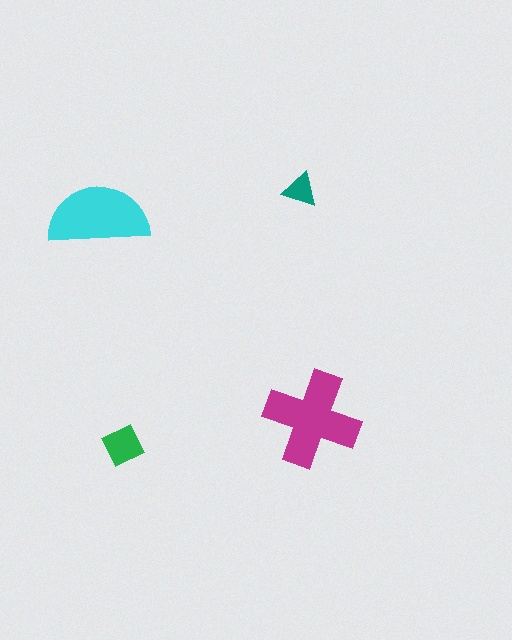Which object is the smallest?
The teal triangle.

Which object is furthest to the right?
The magenta cross is rightmost.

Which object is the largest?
The magenta cross.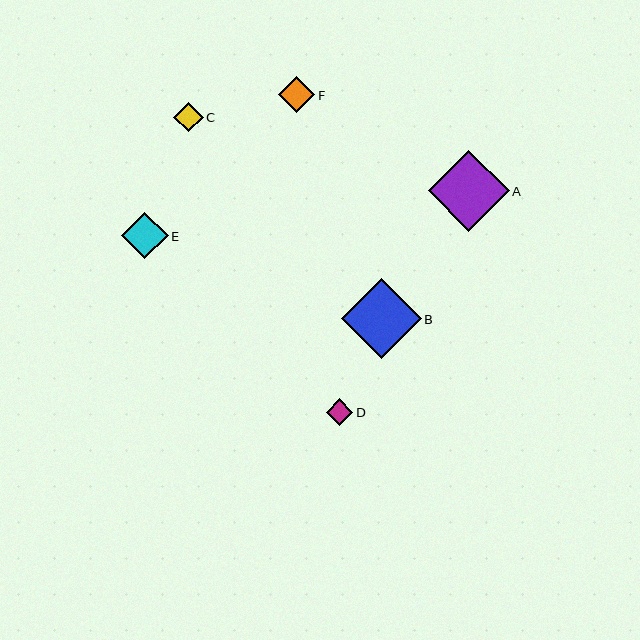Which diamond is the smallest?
Diamond D is the smallest with a size of approximately 26 pixels.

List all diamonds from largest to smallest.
From largest to smallest: A, B, E, F, C, D.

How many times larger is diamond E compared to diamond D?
Diamond E is approximately 1.8 times the size of diamond D.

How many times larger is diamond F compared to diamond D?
Diamond F is approximately 1.4 times the size of diamond D.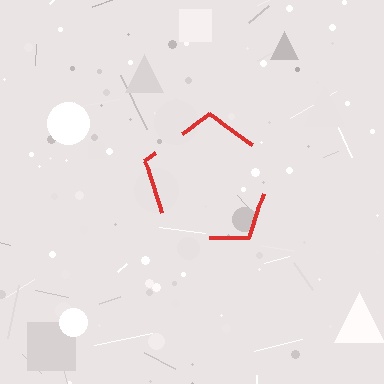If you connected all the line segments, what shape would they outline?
They would outline a pentagon.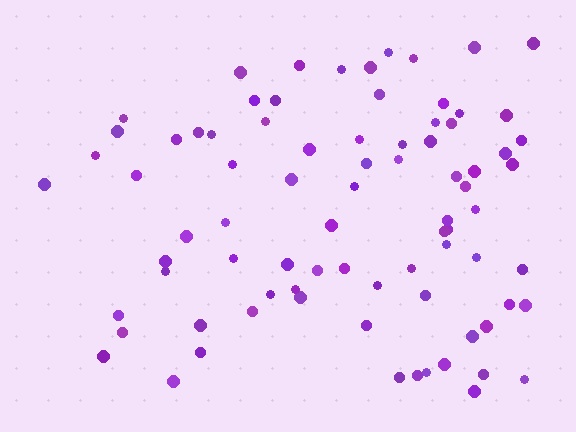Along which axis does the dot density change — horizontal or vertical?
Horizontal.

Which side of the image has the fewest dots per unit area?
The left.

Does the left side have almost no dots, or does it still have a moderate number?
Still a moderate number, just noticeably fewer than the right.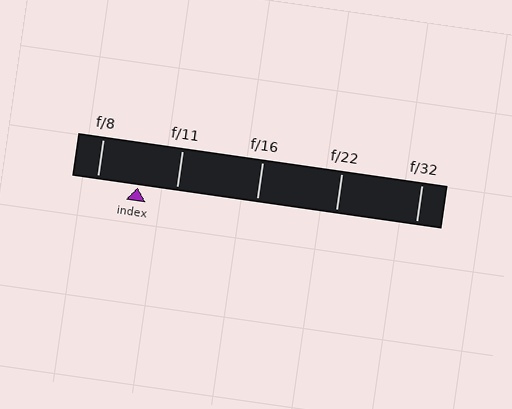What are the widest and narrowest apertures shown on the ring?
The widest aperture shown is f/8 and the narrowest is f/32.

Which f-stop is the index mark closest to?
The index mark is closest to f/11.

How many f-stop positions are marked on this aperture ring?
There are 5 f-stop positions marked.